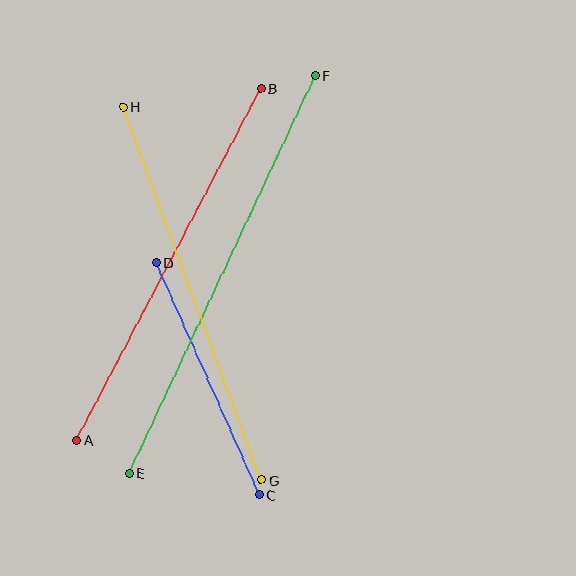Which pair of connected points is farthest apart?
Points E and F are farthest apart.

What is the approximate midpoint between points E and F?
The midpoint is at approximately (222, 274) pixels.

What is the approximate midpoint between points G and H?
The midpoint is at approximately (192, 293) pixels.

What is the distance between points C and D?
The distance is approximately 254 pixels.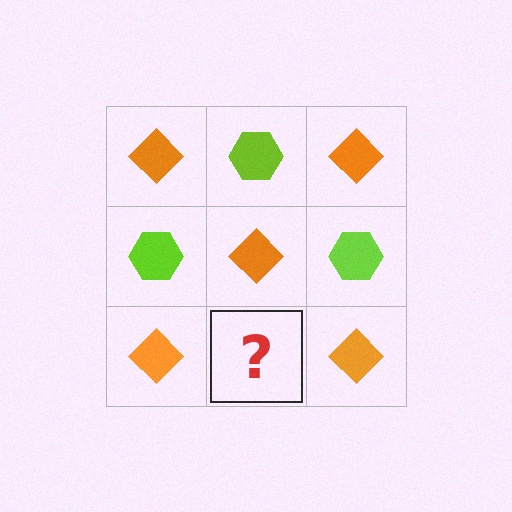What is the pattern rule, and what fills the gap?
The rule is that it alternates orange diamond and lime hexagon in a checkerboard pattern. The gap should be filled with a lime hexagon.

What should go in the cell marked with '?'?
The missing cell should contain a lime hexagon.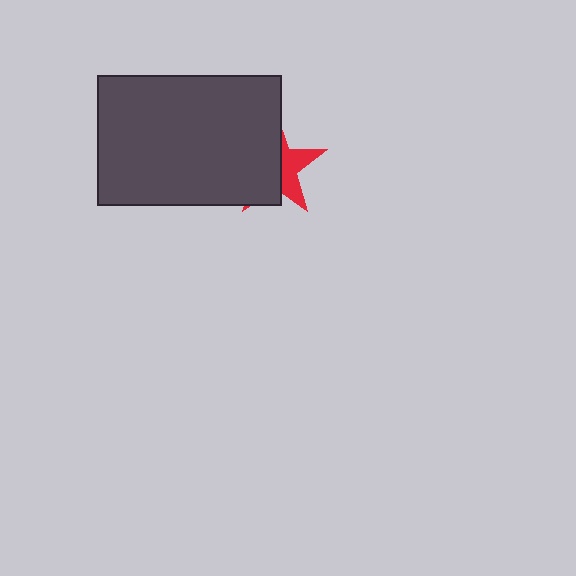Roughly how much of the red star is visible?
A small part of it is visible (roughly 39%).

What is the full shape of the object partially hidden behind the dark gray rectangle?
The partially hidden object is a red star.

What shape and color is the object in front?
The object in front is a dark gray rectangle.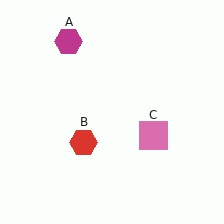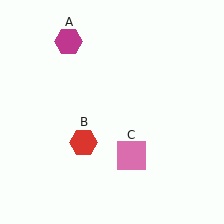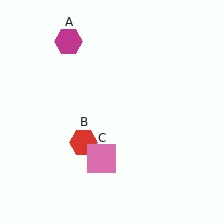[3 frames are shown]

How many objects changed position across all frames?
1 object changed position: pink square (object C).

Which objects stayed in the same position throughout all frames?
Magenta hexagon (object A) and red hexagon (object B) remained stationary.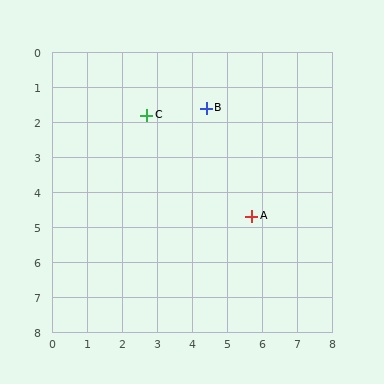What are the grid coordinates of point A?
Point A is at approximately (5.7, 4.7).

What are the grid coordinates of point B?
Point B is at approximately (4.4, 1.6).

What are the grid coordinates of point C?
Point C is at approximately (2.7, 1.8).